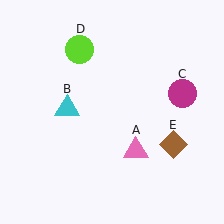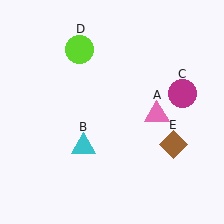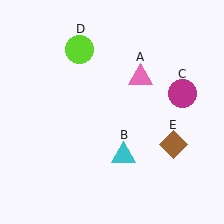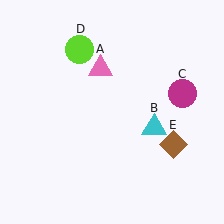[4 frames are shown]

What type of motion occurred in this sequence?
The pink triangle (object A), cyan triangle (object B) rotated counterclockwise around the center of the scene.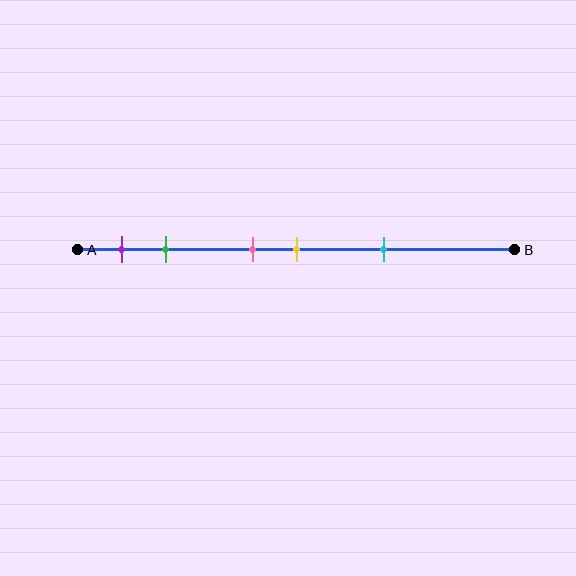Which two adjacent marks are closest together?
The pink and yellow marks are the closest adjacent pair.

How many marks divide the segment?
There are 5 marks dividing the segment.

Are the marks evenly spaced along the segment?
No, the marks are not evenly spaced.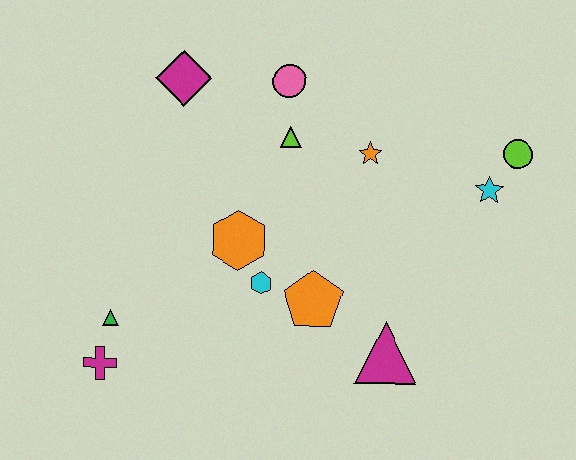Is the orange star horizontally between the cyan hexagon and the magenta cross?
No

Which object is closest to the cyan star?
The lime circle is closest to the cyan star.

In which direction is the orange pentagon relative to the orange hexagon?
The orange pentagon is to the right of the orange hexagon.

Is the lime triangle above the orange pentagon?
Yes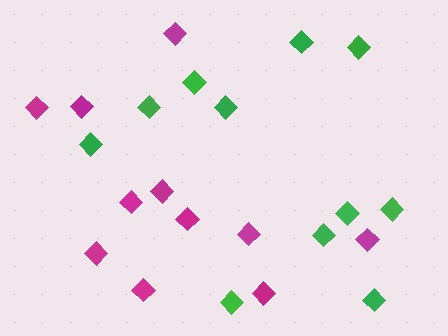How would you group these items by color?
There are 2 groups: one group of magenta diamonds (11) and one group of green diamonds (11).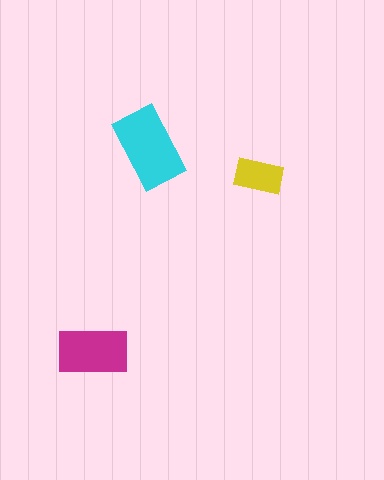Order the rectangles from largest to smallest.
the cyan one, the magenta one, the yellow one.